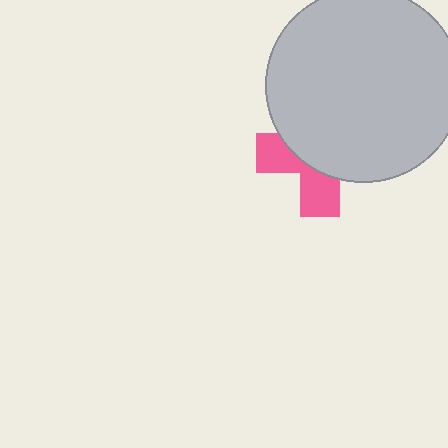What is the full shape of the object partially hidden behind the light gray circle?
The partially hidden object is a pink cross.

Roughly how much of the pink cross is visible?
A small part of it is visible (roughly 37%).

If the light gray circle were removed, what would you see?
You would see the complete pink cross.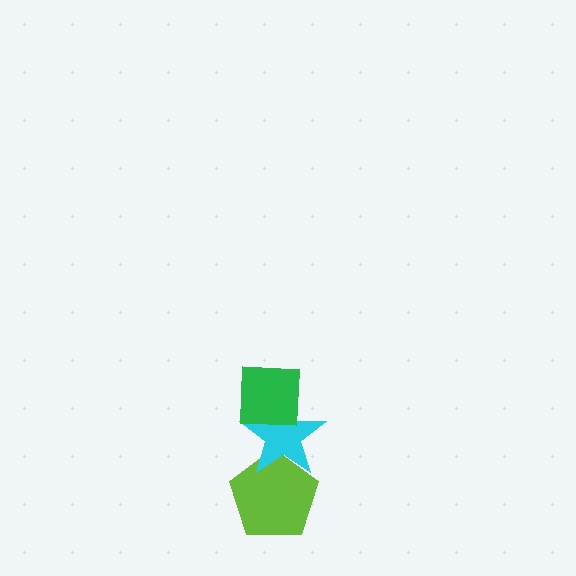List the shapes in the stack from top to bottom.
From top to bottom: the green square, the cyan star, the lime pentagon.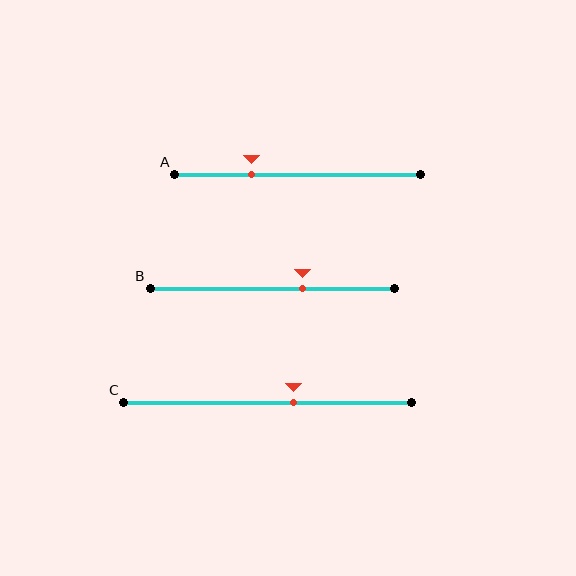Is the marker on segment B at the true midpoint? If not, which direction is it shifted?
No, the marker on segment B is shifted to the right by about 12% of the segment length.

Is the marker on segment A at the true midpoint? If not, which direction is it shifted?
No, the marker on segment A is shifted to the left by about 19% of the segment length.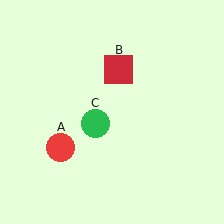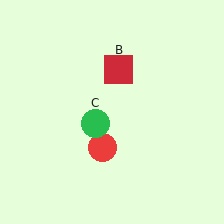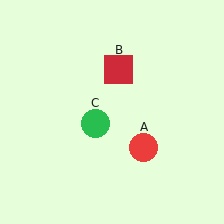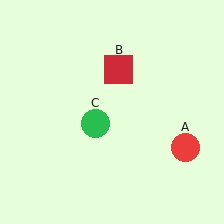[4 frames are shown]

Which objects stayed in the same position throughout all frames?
Red square (object B) and green circle (object C) remained stationary.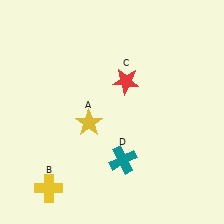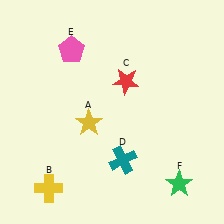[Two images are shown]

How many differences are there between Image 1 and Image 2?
There are 2 differences between the two images.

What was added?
A pink pentagon (E), a green star (F) were added in Image 2.